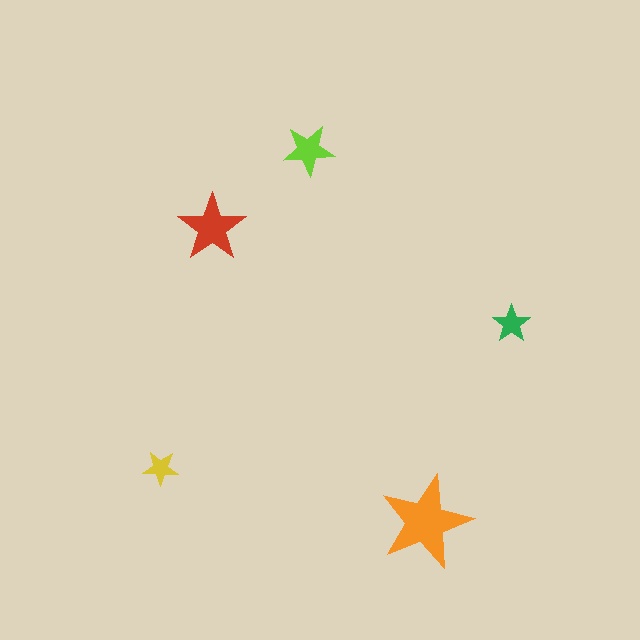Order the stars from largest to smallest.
the orange one, the red one, the lime one, the green one, the yellow one.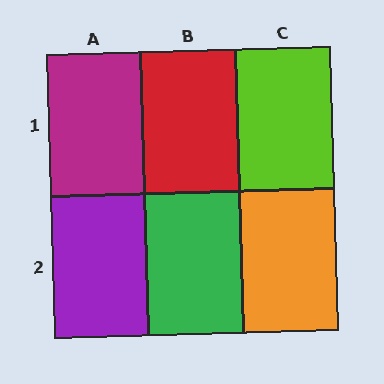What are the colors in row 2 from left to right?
Purple, green, orange.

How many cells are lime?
1 cell is lime.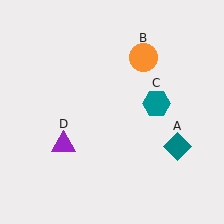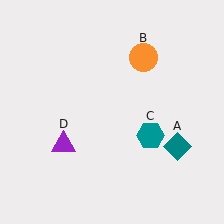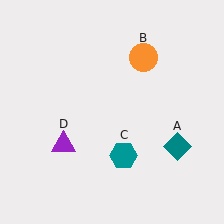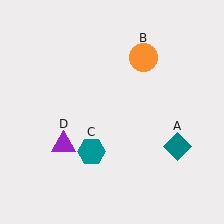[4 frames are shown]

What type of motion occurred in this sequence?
The teal hexagon (object C) rotated clockwise around the center of the scene.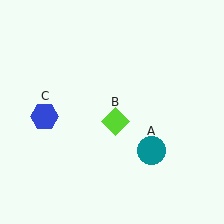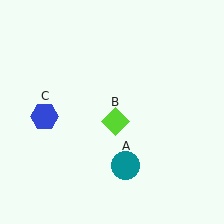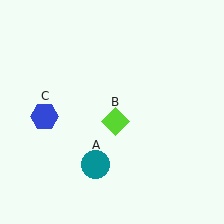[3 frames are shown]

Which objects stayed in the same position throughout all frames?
Lime diamond (object B) and blue hexagon (object C) remained stationary.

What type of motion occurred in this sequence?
The teal circle (object A) rotated clockwise around the center of the scene.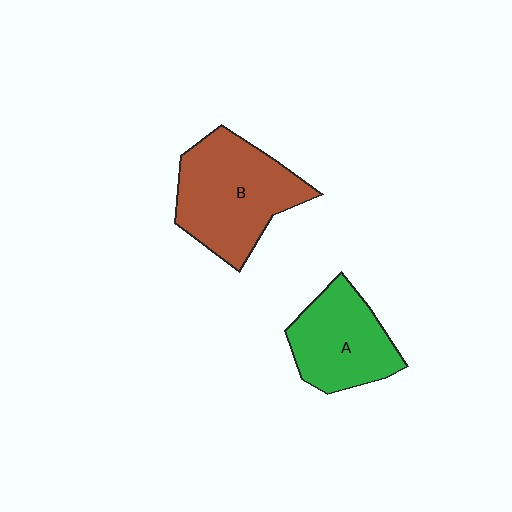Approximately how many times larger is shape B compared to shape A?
Approximately 1.3 times.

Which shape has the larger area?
Shape B (brown).